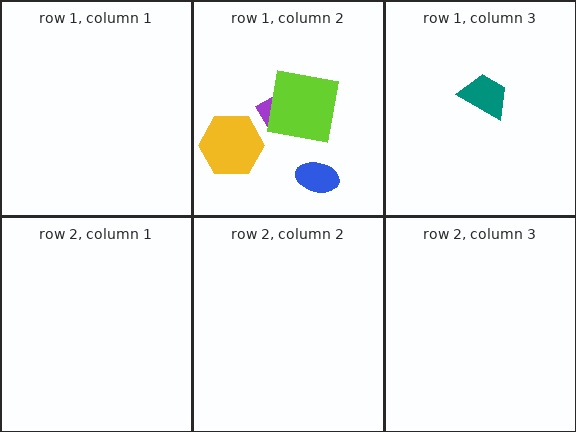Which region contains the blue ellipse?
The row 1, column 2 region.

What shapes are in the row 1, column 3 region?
The teal trapezoid.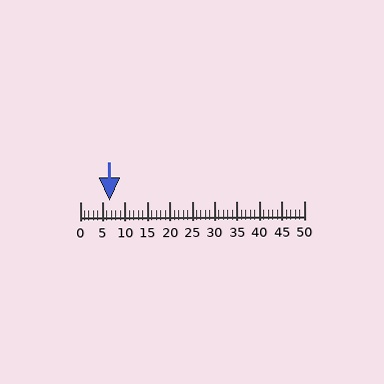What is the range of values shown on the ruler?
The ruler shows values from 0 to 50.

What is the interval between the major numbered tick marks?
The major tick marks are spaced 5 units apart.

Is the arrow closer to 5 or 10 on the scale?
The arrow is closer to 5.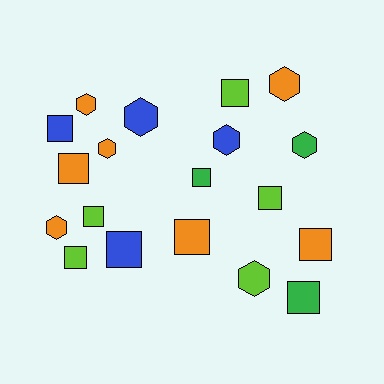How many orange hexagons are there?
There are 4 orange hexagons.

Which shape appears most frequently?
Square, with 11 objects.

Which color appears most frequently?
Orange, with 7 objects.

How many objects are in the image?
There are 19 objects.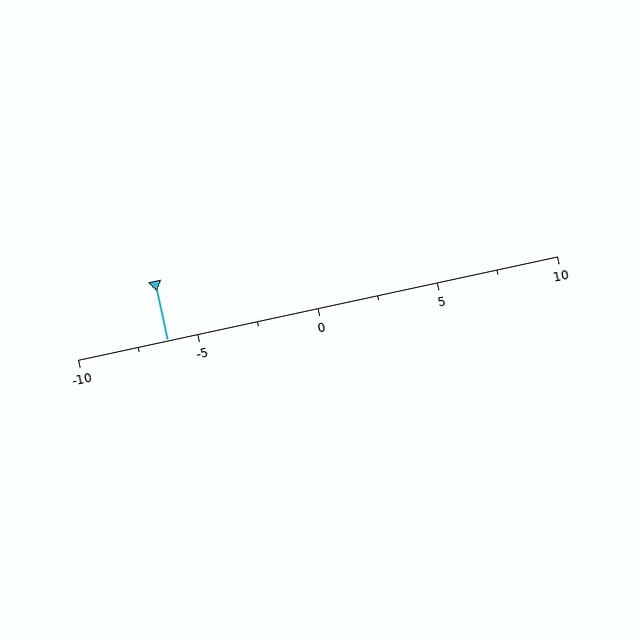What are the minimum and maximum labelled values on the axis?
The axis runs from -10 to 10.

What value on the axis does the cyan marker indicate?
The marker indicates approximately -6.2.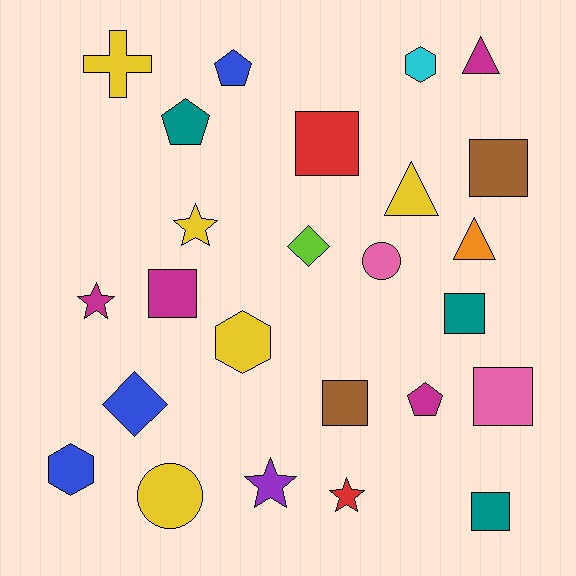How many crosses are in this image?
There is 1 cross.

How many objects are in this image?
There are 25 objects.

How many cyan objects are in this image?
There is 1 cyan object.